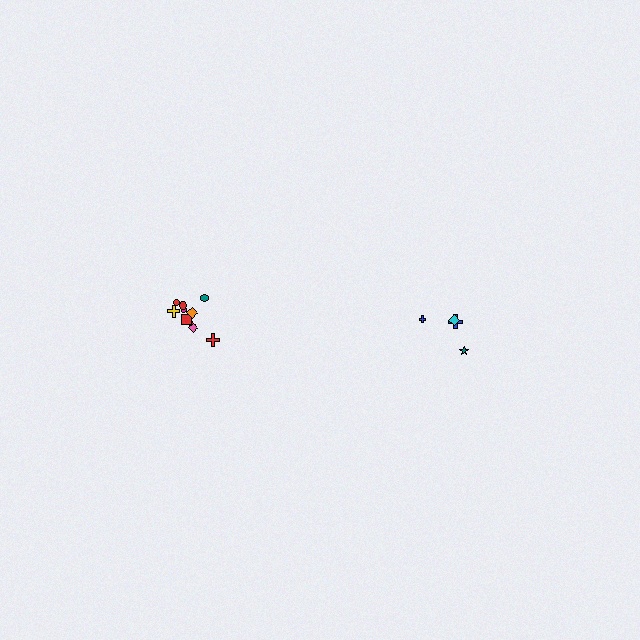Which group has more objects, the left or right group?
The left group.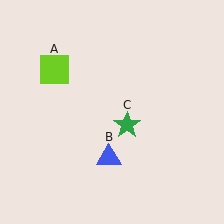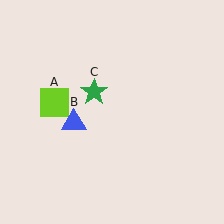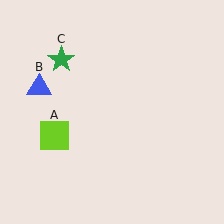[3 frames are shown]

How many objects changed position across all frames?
3 objects changed position: lime square (object A), blue triangle (object B), green star (object C).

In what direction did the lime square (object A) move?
The lime square (object A) moved down.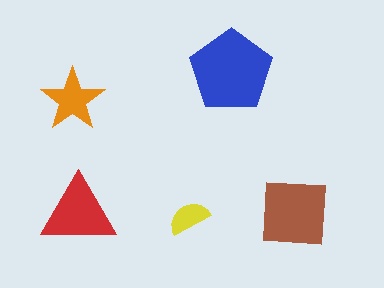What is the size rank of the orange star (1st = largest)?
4th.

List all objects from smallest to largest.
The yellow semicircle, the orange star, the red triangle, the brown square, the blue pentagon.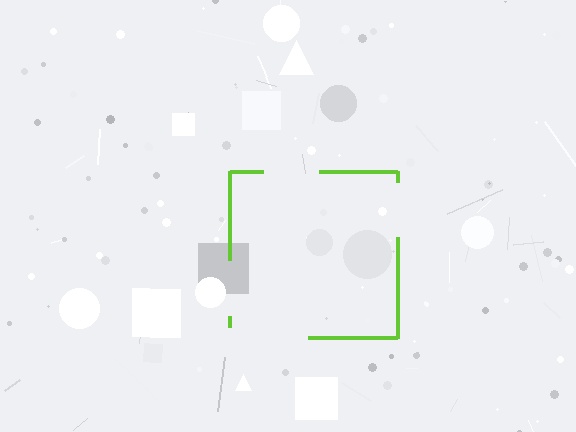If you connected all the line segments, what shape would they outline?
They would outline a square.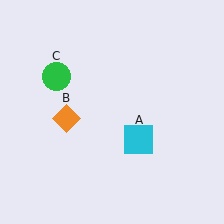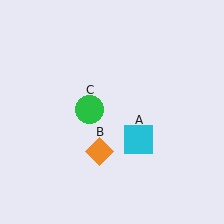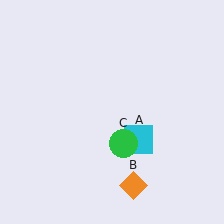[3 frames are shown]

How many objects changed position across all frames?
2 objects changed position: orange diamond (object B), green circle (object C).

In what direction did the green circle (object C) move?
The green circle (object C) moved down and to the right.